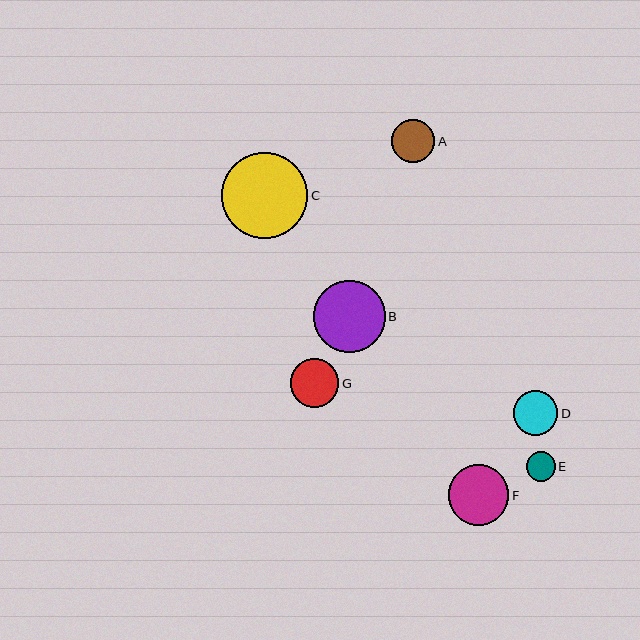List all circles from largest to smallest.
From largest to smallest: C, B, F, G, D, A, E.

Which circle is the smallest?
Circle E is the smallest with a size of approximately 29 pixels.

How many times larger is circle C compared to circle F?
Circle C is approximately 1.4 times the size of circle F.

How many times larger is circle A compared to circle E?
Circle A is approximately 1.5 times the size of circle E.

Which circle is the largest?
Circle C is the largest with a size of approximately 86 pixels.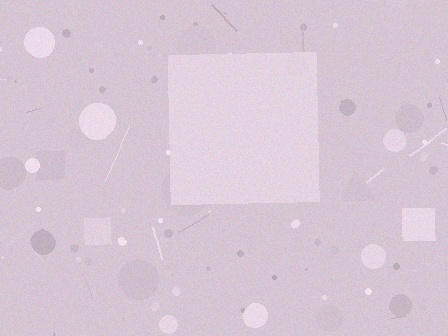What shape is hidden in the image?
A square is hidden in the image.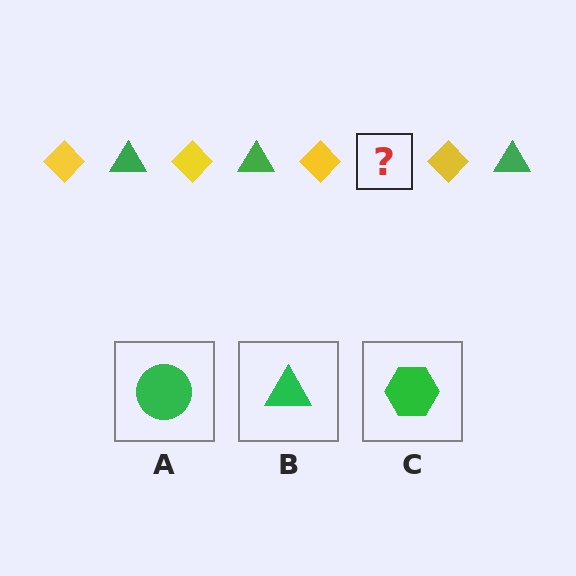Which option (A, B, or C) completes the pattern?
B.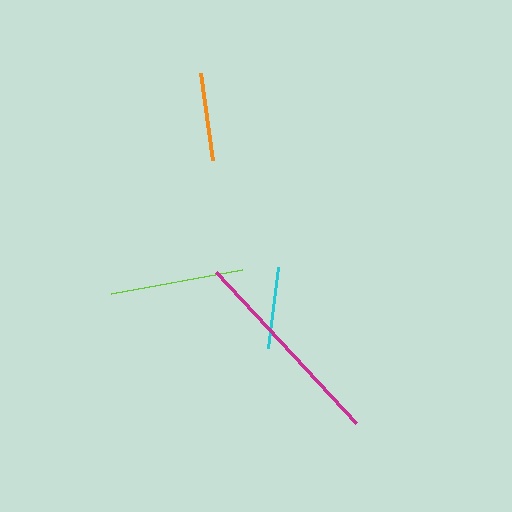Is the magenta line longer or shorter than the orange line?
The magenta line is longer than the orange line.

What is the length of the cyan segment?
The cyan segment is approximately 82 pixels long.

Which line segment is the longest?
The magenta line is the longest at approximately 206 pixels.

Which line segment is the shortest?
The cyan line is the shortest at approximately 82 pixels.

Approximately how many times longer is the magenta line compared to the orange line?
The magenta line is approximately 2.3 times the length of the orange line.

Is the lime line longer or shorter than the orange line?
The lime line is longer than the orange line.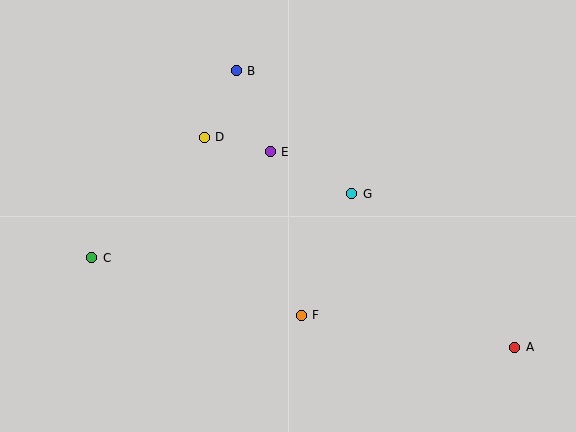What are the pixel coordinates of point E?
Point E is at (270, 152).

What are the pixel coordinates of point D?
Point D is at (204, 137).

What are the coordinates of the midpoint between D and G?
The midpoint between D and G is at (278, 165).